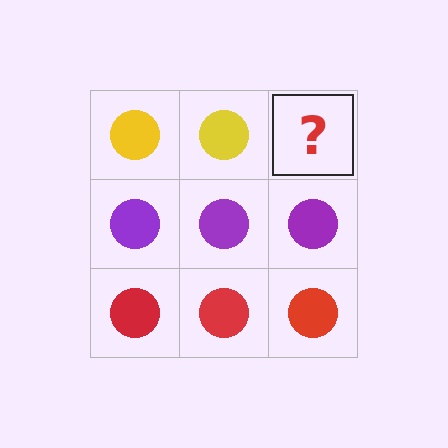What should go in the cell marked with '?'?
The missing cell should contain a yellow circle.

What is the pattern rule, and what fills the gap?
The rule is that each row has a consistent color. The gap should be filled with a yellow circle.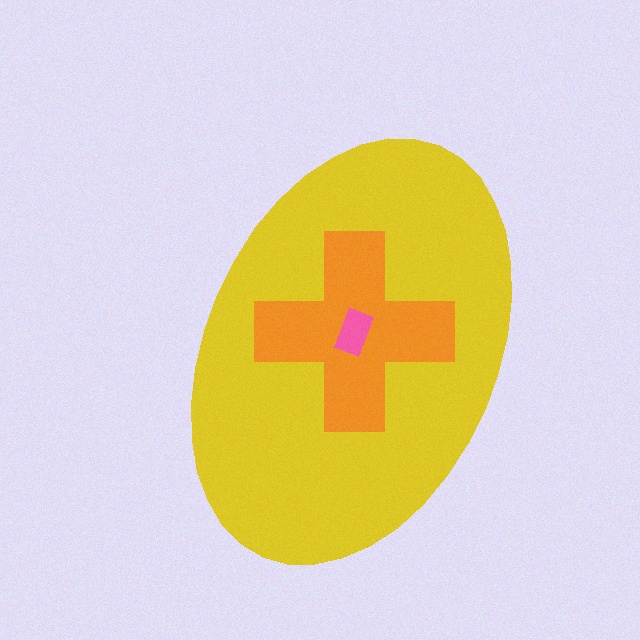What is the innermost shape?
The pink rectangle.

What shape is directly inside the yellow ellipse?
The orange cross.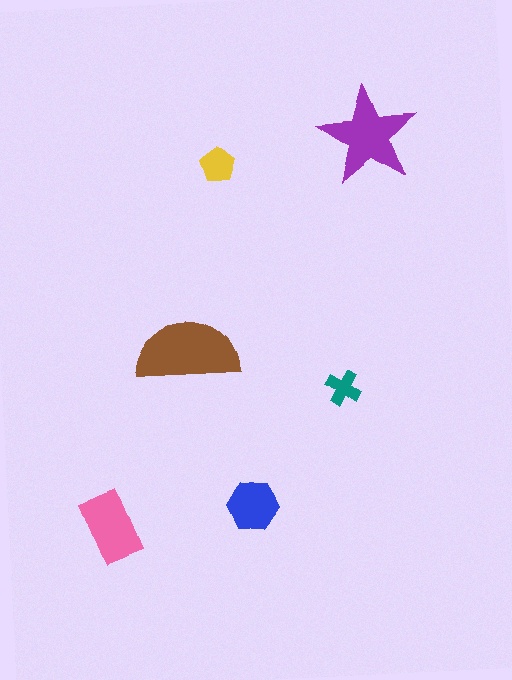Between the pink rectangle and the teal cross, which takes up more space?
The pink rectangle.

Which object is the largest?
The brown semicircle.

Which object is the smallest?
The teal cross.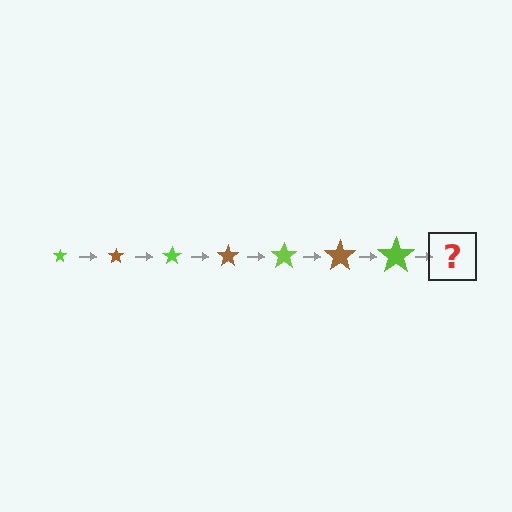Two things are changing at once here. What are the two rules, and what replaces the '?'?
The two rules are that the star grows larger each step and the color cycles through lime and brown. The '?' should be a brown star, larger than the previous one.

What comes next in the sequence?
The next element should be a brown star, larger than the previous one.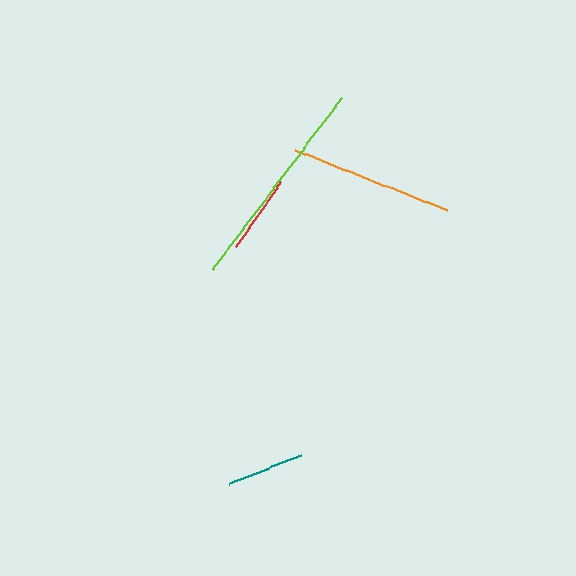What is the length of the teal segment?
The teal segment is approximately 78 pixels long.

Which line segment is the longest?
The lime line is the longest at approximately 216 pixels.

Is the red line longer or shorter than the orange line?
The orange line is longer than the red line.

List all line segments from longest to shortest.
From longest to shortest: lime, orange, red, teal.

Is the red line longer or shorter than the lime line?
The lime line is longer than the red line.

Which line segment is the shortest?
The teal line is the shortest at approximately 78 pixels.